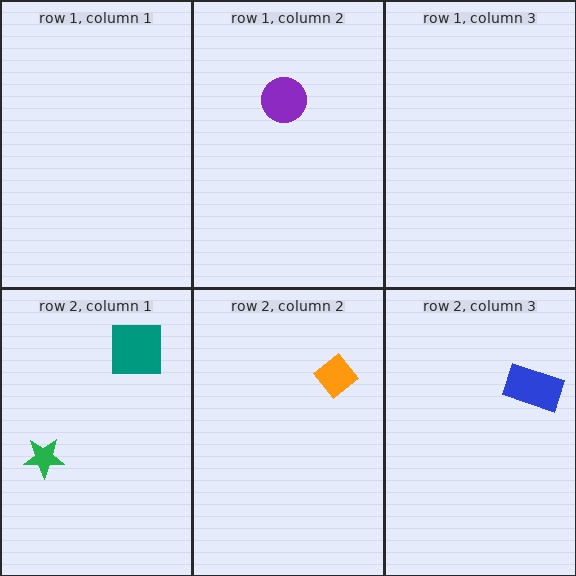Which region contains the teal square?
The row 2, column 1 region.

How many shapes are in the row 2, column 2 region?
1.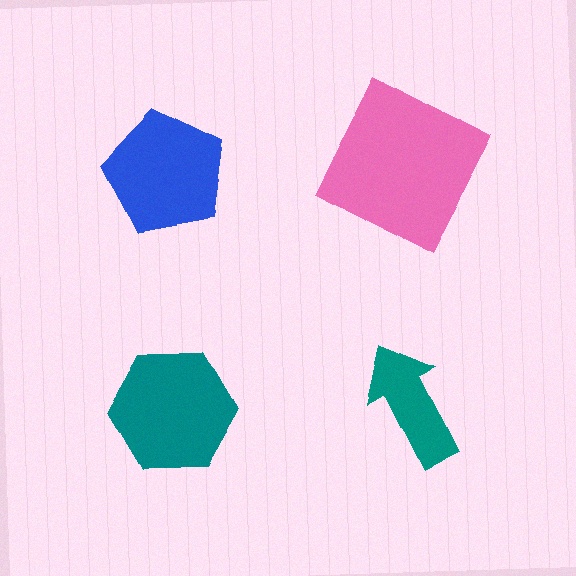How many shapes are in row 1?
2 shapes.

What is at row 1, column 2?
A pink square.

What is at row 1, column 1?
A blue pentagon.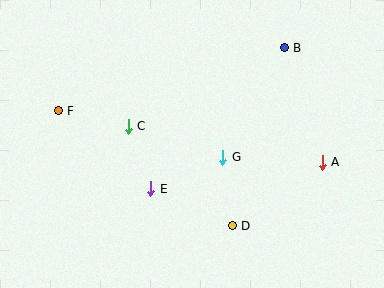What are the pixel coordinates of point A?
Point A is at (322, 162).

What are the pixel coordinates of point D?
Point D is at (232, 226).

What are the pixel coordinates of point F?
Point F is at (58, 111).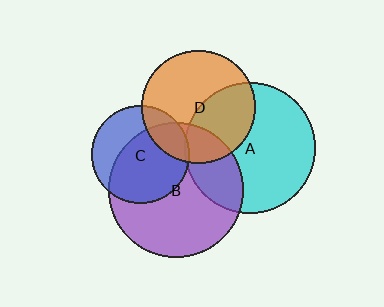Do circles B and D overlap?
Yes.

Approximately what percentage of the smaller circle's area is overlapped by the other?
Approximately 25%.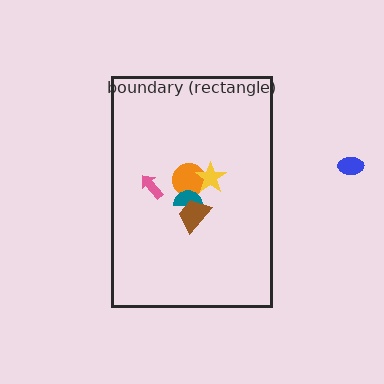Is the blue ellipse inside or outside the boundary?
Outside.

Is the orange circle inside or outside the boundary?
Inside.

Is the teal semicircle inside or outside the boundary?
Inside.